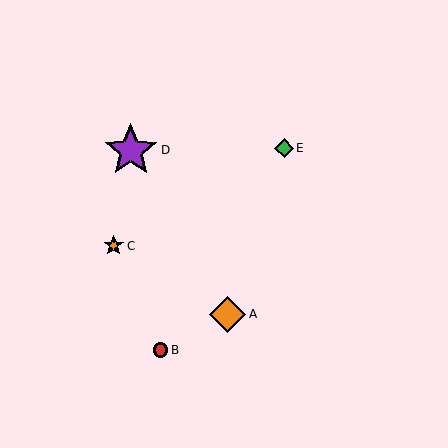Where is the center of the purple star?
The center of the purple star is at (131, 150).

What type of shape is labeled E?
Shape E is a green diamond.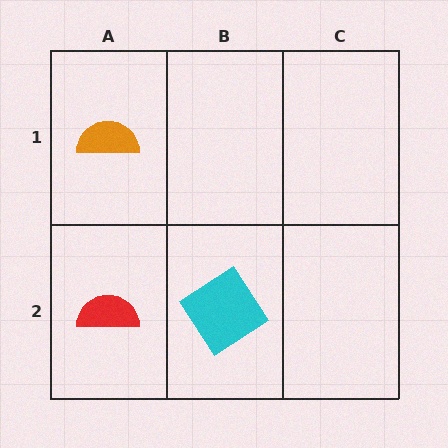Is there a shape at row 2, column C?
No, that cell is empty.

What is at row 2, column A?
A red semicircle.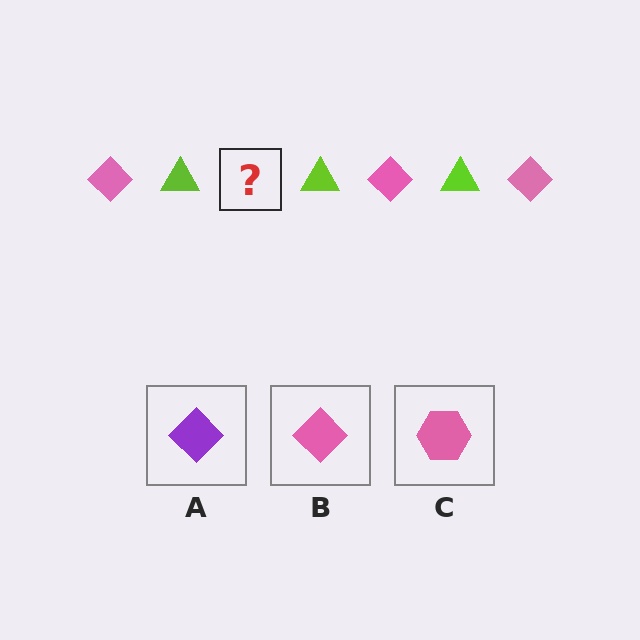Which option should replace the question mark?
Option B.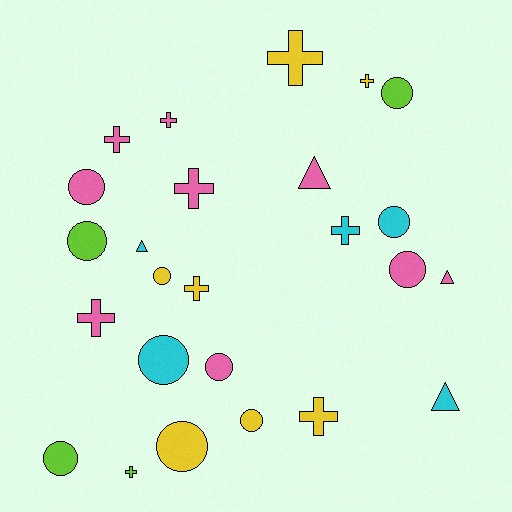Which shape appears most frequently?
Circle, with 11 objects.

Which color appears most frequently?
Pink, with 9 objects.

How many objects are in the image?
There are 25 objects.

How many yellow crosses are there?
There are 4 yellow crosses.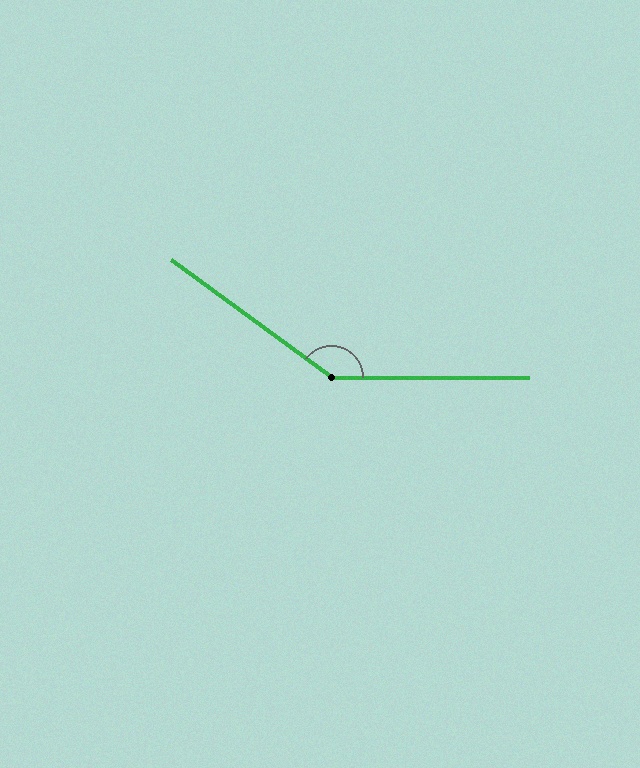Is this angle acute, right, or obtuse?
It is obtuse.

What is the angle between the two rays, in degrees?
Approximately 144 degrees.